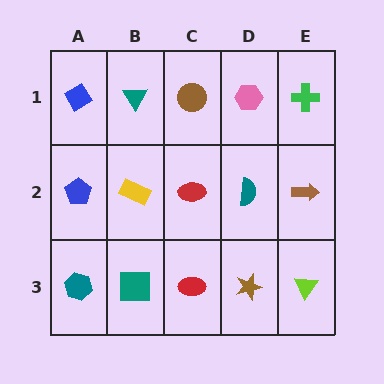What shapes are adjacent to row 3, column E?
A brown arrow (row 2, column E), a brown star (row 3, column D).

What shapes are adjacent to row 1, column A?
A blue pentagon (row 2, column A), a teal triangle (row 1, column B).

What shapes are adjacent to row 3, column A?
A blue pentagon (row 2, column A), a teal square (row 3, column B).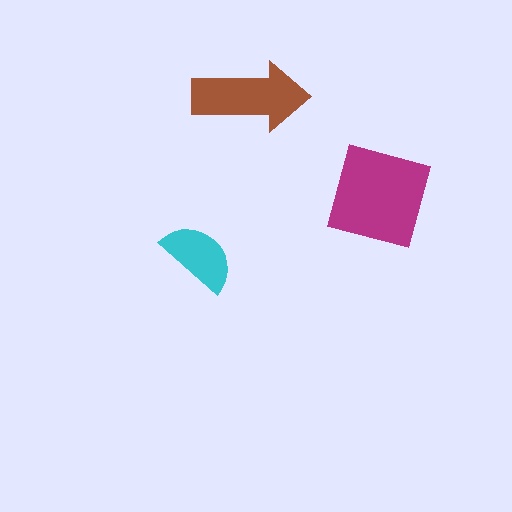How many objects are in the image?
There are 3 objects in the image.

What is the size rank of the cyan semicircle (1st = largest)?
3rd.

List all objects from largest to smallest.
The magenta square, the brown arrow, the cyan semicircle.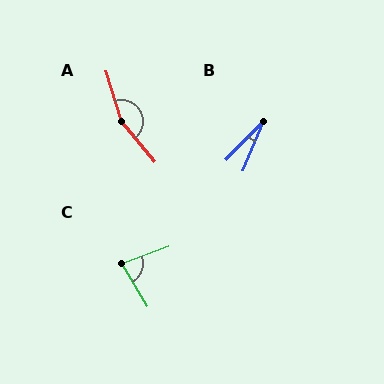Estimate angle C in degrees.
Approximately 79 degrees.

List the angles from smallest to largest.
B (22°), C (79°), A (157°).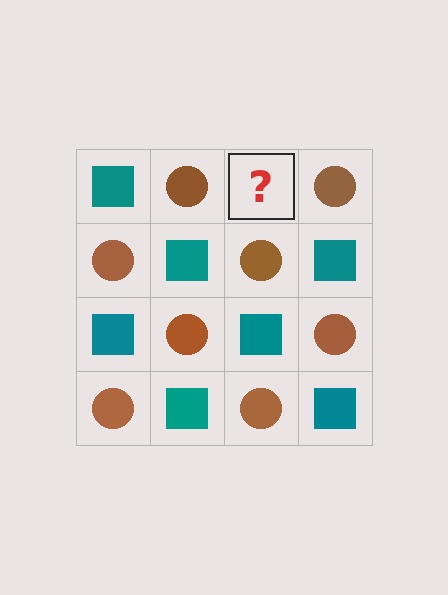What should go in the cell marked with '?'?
The missing cell should contain a teal square.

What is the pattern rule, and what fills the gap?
The rule is that it alternates teal square and brown circle in a checkerboard pattern. The gap should be filled with a teal square.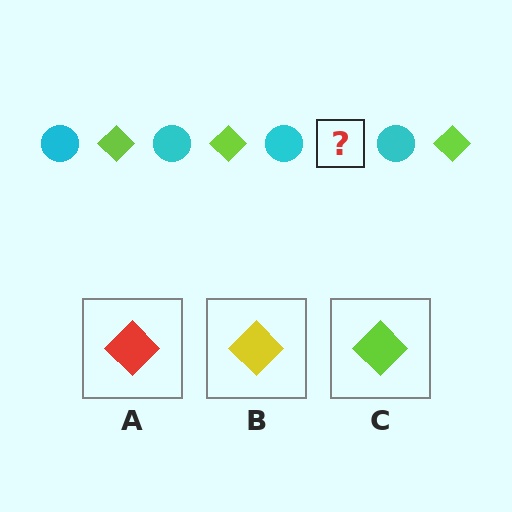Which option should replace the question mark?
Option C.